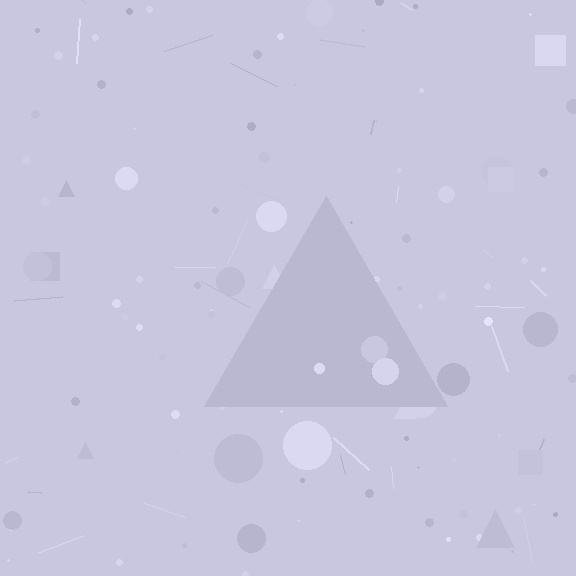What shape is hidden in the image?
A triangle is hidden in the image.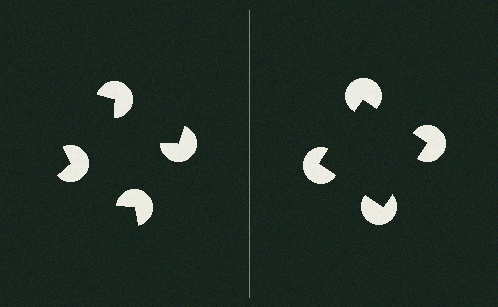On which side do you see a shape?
An illusory square appears on the right side. On the left side the wedge cuts are rotated, so no coherent shape forms.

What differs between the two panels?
The pac-man discs are positioned identically on both sides; only the wedge orientations differ. On the right they align to a square; on the left they are misaligned.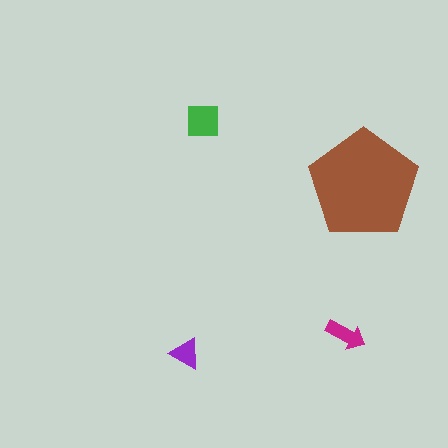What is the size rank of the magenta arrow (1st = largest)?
3rd.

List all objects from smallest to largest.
The purple triangle, the magenta arrow, the green square, the brown pentagon.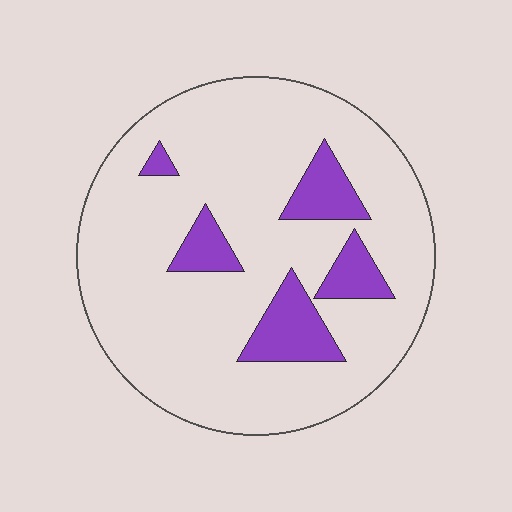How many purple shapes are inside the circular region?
5.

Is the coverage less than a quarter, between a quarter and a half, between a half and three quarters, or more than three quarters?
Less than a quarter.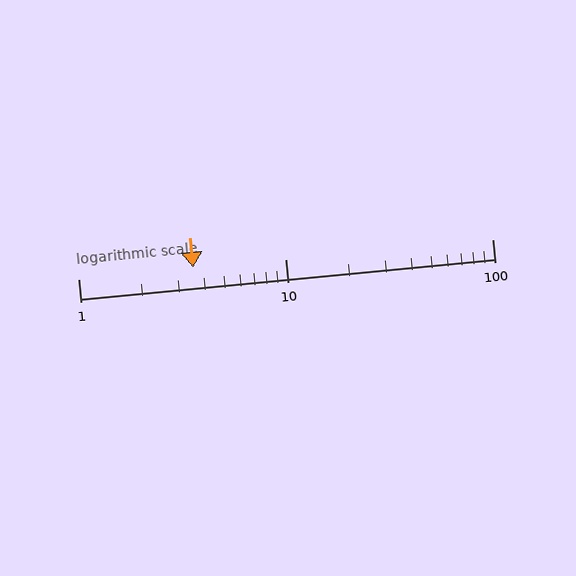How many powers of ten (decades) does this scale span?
The scale spans 2 decades, from 1 to 100.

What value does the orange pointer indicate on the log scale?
The pointer indicates approximately 3.6.